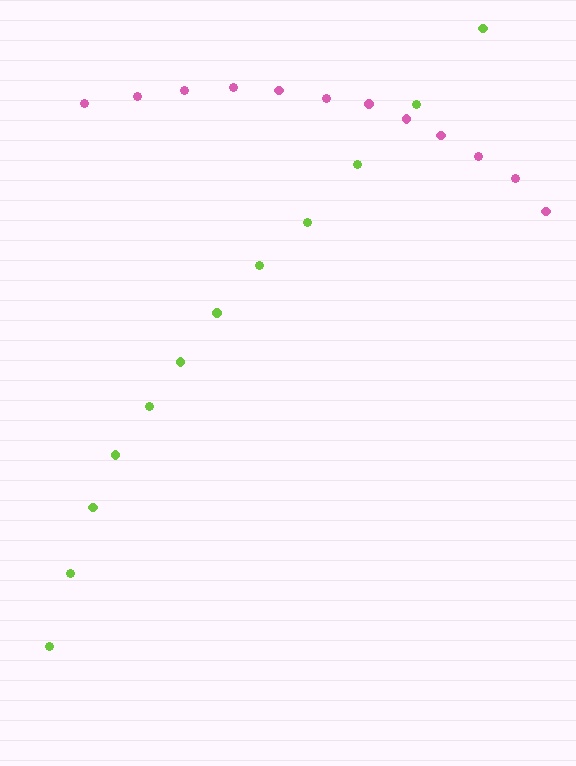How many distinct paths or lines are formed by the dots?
There are 2 distinct paths.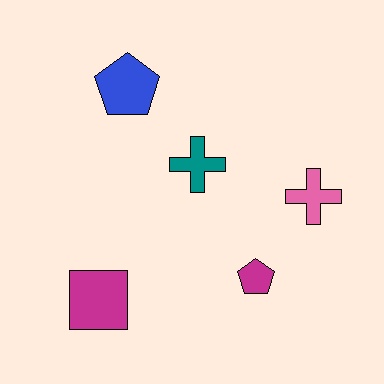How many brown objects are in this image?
There are no brown objects.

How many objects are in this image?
There are 5 objects.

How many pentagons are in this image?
There are 2 pentagons.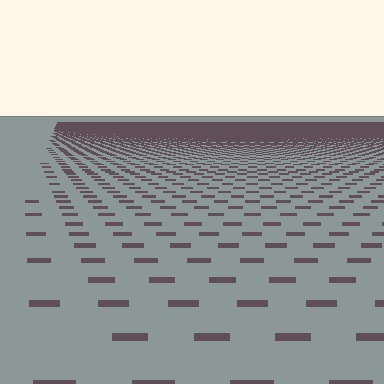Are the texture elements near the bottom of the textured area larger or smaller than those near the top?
Larger. Near the bottom, elements are closer to the viewer and appear at a bigger on-screen size.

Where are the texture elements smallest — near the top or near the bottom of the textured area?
Near the top.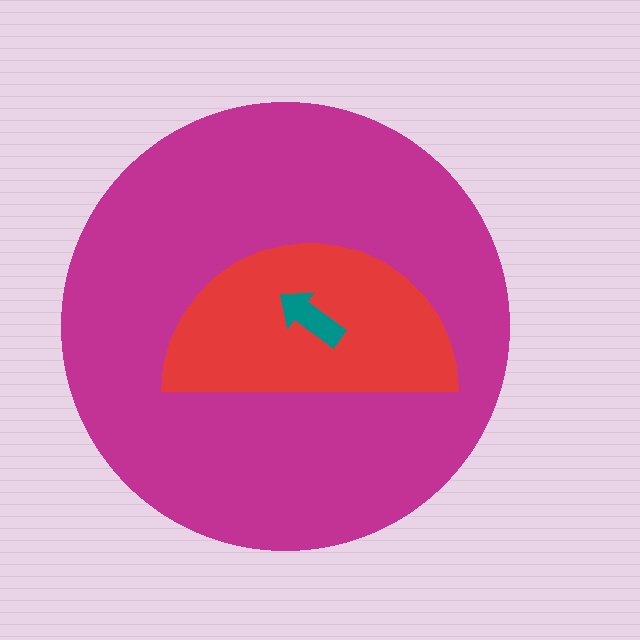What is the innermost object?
The teal arrow.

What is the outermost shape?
The magenta circle.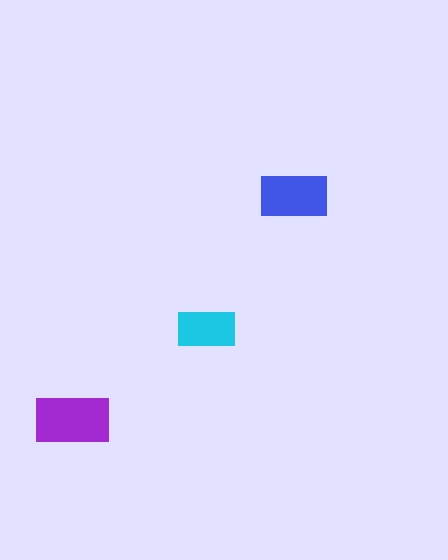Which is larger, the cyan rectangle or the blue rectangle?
The blue one.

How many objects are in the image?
There are 3 objects in the image.